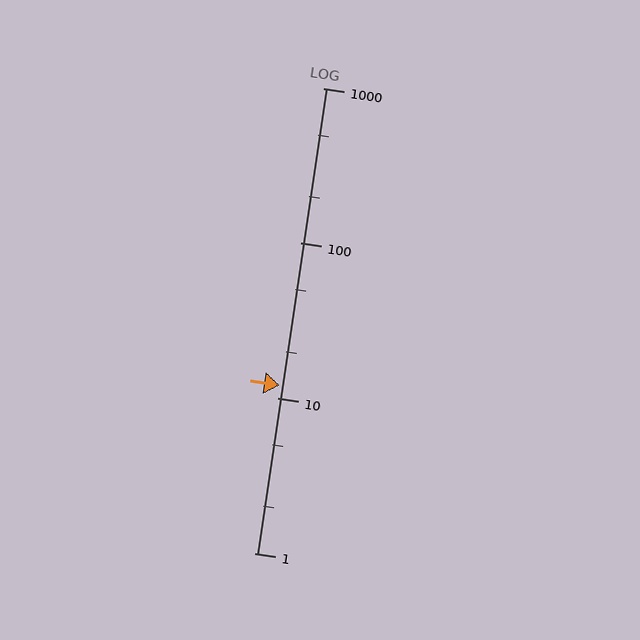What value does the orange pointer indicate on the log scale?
The pointer indicates approximately 12.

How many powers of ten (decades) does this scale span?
The scale spans 3 decades, from 1 to 1000.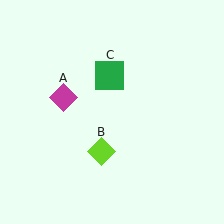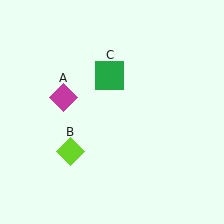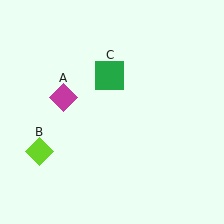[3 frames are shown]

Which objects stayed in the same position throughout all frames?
Magenta diamond (object A) and green square (object C) remained stationary.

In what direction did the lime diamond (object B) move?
The lime diamond (object B) moved left.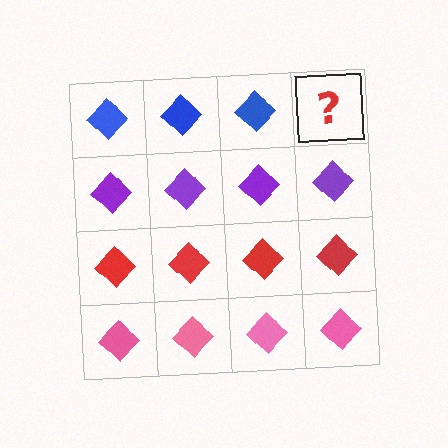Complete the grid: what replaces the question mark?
The question mark should be replaced with a blue diamond.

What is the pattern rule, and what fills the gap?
The rule is that each row has a consistent color. The gap should be filled with a blue diamond.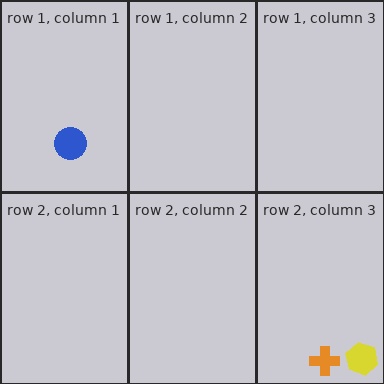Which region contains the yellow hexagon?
The row 2, column 3 region.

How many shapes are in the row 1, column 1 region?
1.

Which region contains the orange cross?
The row 2, column 3 region.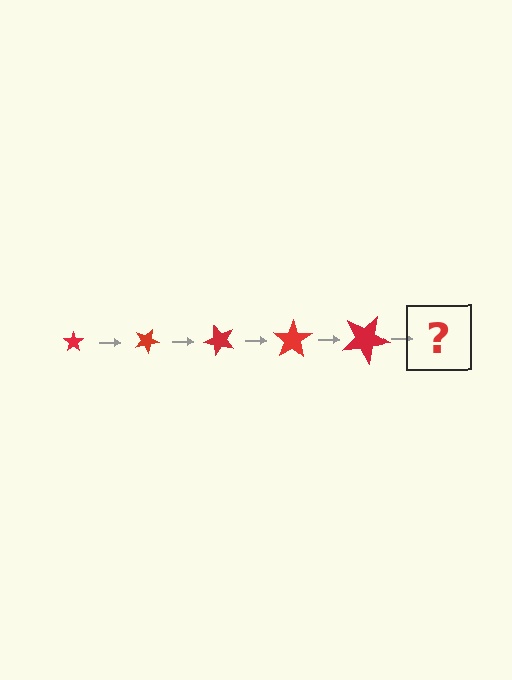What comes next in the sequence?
The next element should be a star, larger than the previous one and rotated 125 degrees from the start.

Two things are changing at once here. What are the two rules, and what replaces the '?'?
The two rules are that the star grows larger each step and it rotates 25 degrees each step. The '?' should be a star, larger than the previous one and rotated 125 degrees from the start.